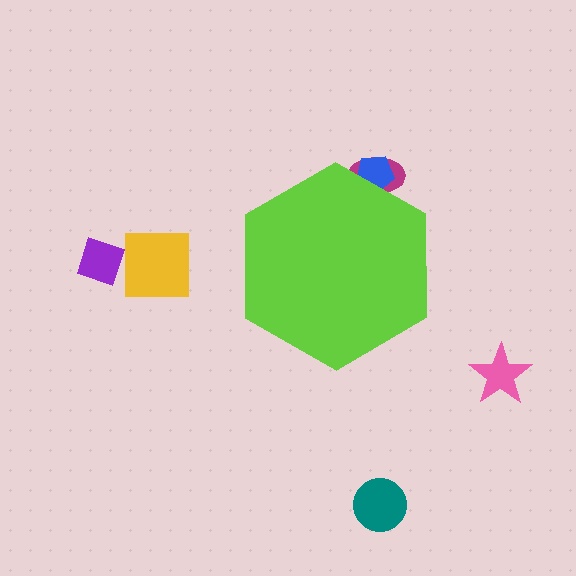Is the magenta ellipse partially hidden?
Yes, the magenta ellipse is partially hidden behind the lime hexagon.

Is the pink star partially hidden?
No, the pink star is fully visible.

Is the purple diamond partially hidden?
No, the purple diamond is fully visible.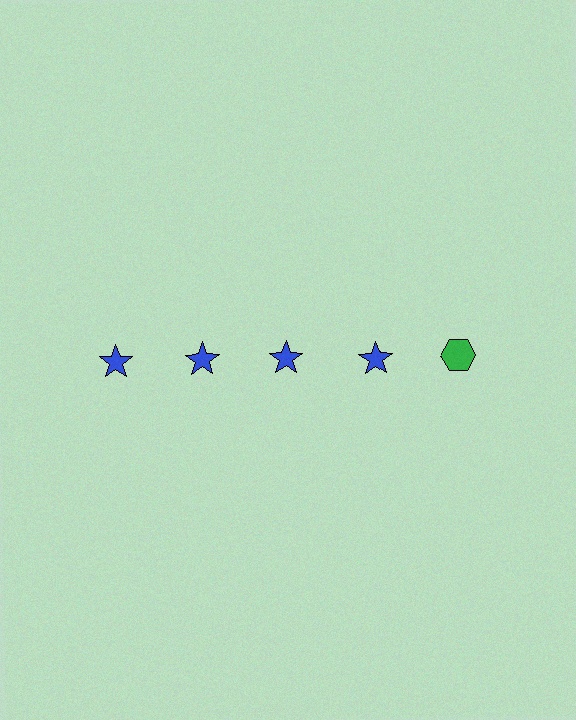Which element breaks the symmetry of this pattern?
The green hexagon in the top row, rightmost column breaks the symmetry. All other shapes are blue stars.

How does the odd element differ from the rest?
It differs in both color (green instead of blue) and shape (hexagon instead of star).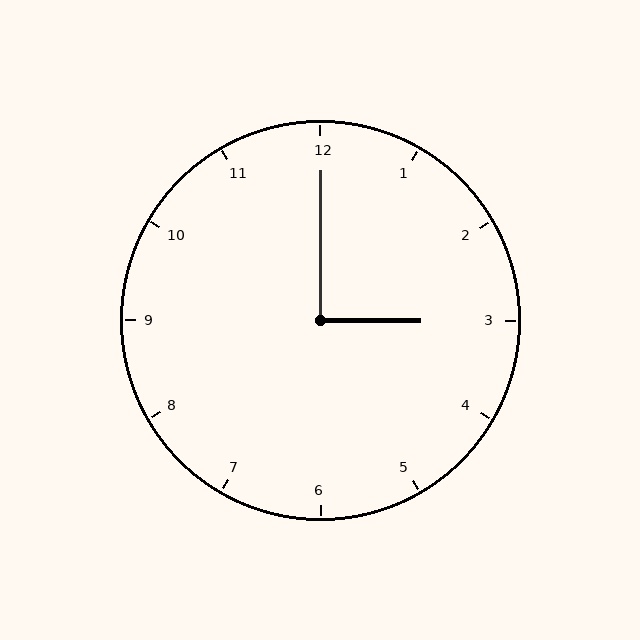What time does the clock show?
3:00.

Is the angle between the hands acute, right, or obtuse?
It is right.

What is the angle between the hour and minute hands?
Approximately 90 degrees.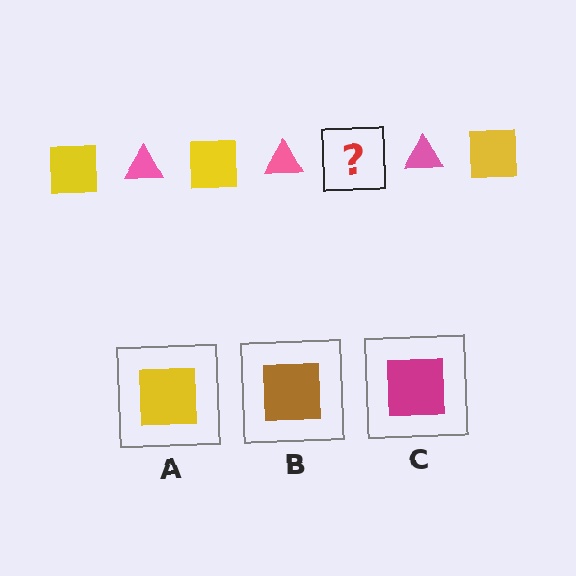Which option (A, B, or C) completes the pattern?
A.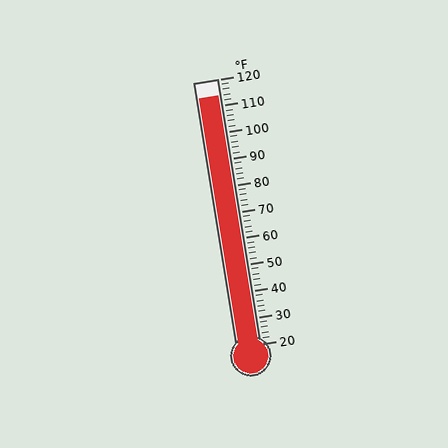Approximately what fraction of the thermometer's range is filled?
The thermometer is filled to approximately 95% of its range.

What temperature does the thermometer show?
The thermometer shows approximately 114°F.